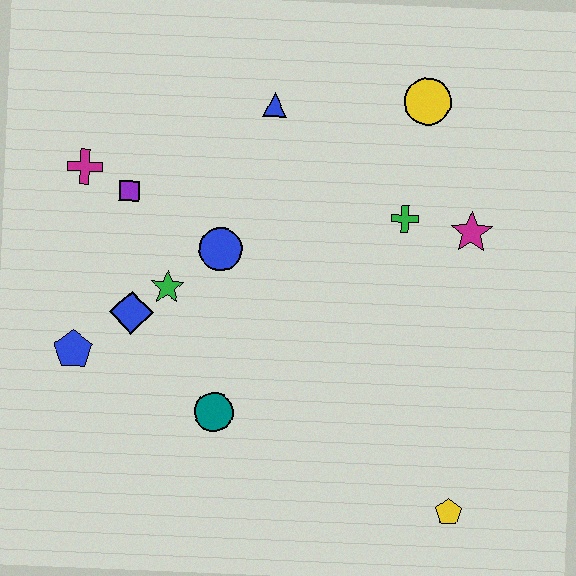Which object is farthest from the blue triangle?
The yellow pentagon is farthest from the blue triangle.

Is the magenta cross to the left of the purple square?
Yes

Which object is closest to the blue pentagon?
The blue diamond is closest to the blue pentagon.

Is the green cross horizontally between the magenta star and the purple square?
Yes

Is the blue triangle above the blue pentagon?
Yes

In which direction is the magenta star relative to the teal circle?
The magenta star is to the right of the teal circle.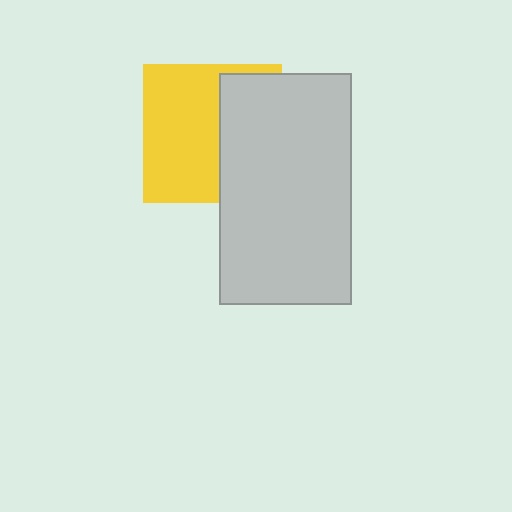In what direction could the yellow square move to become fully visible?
The yellow square could move left. That would shift it out from behind the light gray rectangle entirely.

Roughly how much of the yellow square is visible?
About half of it is visible (roughly 58%).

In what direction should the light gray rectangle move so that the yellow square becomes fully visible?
The light gray rectangle should move right. That is the shortest direction to clear the overlap and leave the yellow square fully visible.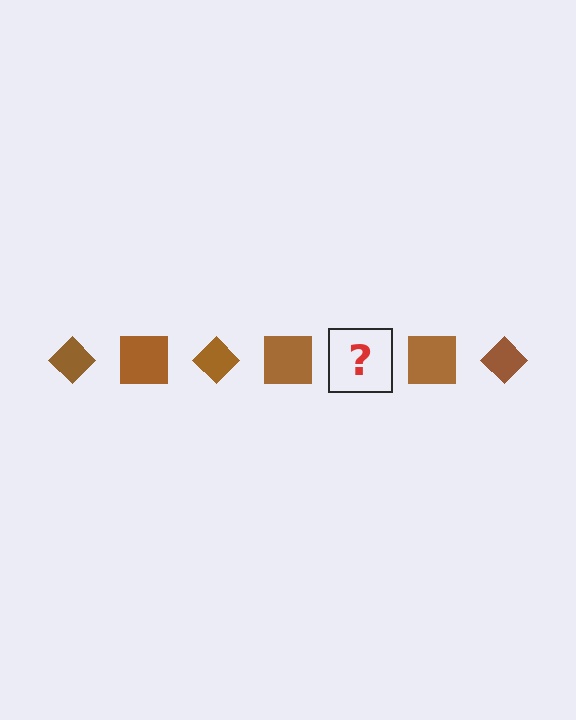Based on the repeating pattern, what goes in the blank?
The blank should be a brown diamond.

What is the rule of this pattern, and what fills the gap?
The rule is that the pattern cycles through diamond, square shapes in brown. The gap should be filled with a brown diamond.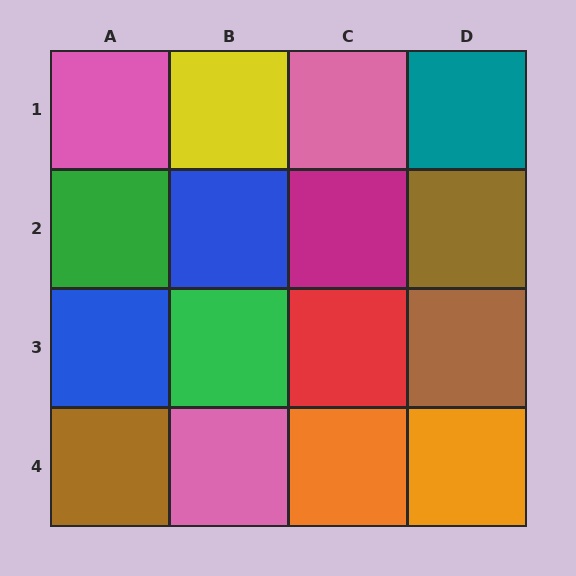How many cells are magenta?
1 cell is magenta.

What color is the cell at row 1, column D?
Teal.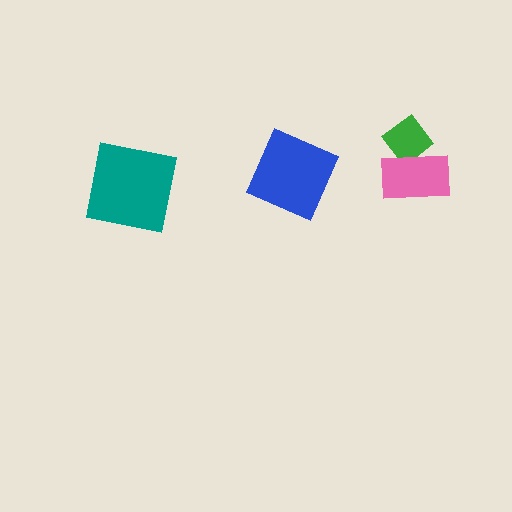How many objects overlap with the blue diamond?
0 objects overlap with the blue diamond.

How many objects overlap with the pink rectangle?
1 object overlaps with the pink rectangle.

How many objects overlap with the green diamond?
1 object overlaps with the green diamond.